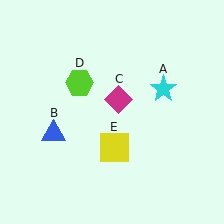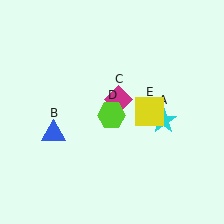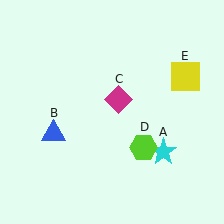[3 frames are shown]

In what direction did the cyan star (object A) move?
The cyan star (object A) moved down.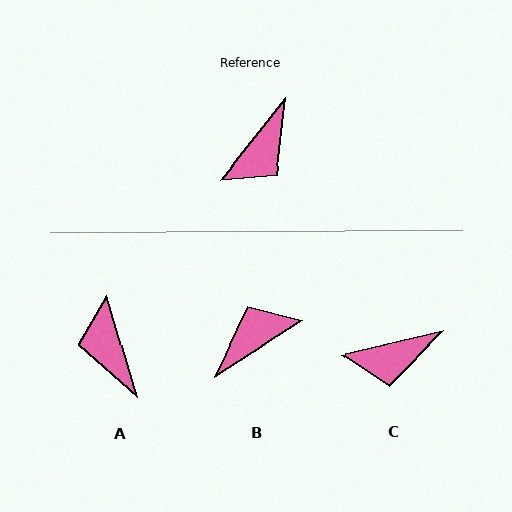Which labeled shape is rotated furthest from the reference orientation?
B, about 161 degrees away.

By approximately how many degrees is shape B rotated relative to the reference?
Approximately 161 degrees counter-clockwise.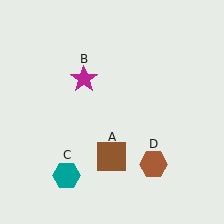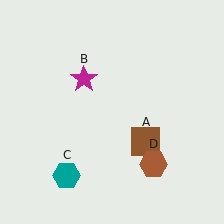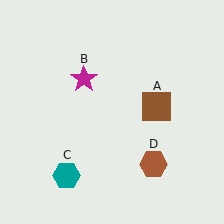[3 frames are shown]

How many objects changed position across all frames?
1 object changed position: brown square (object A).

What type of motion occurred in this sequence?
The brown square (object A) rotated counterclockwise around the center of the scene.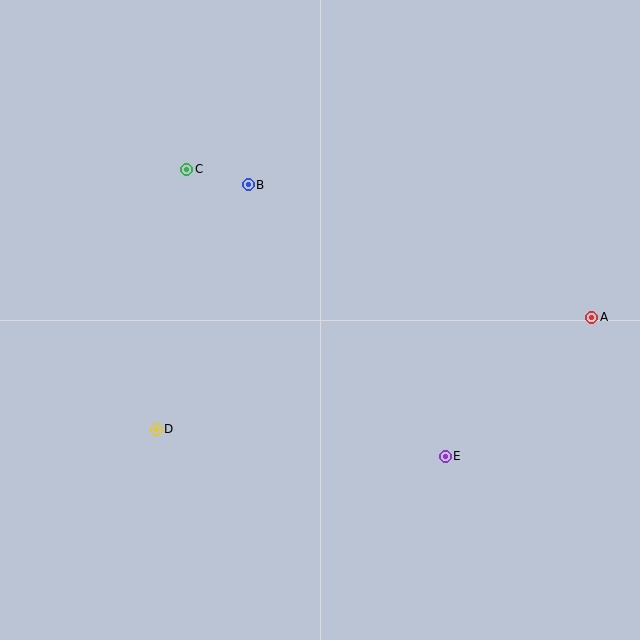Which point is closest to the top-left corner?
Point C is closest to the top-left corner.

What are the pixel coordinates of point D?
Point D is at (156, 429).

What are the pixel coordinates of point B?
Point B is at (248, 185).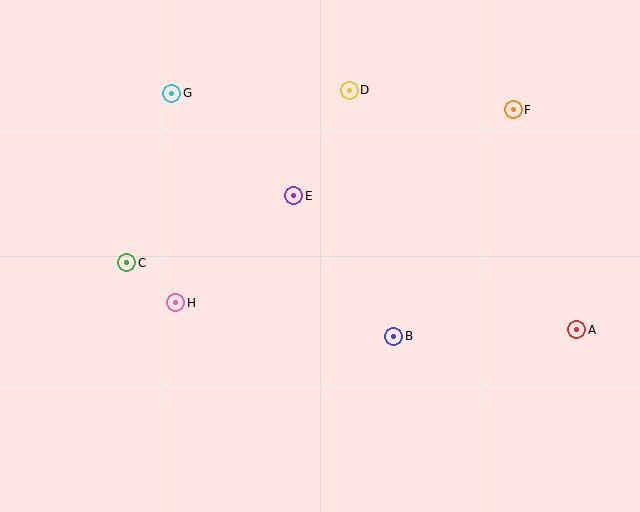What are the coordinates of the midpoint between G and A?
The midpoint between G and A is at (374, 211).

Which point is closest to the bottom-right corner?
Point A is closest to the bottom-right corner.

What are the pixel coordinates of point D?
Point D is at (349, 90).